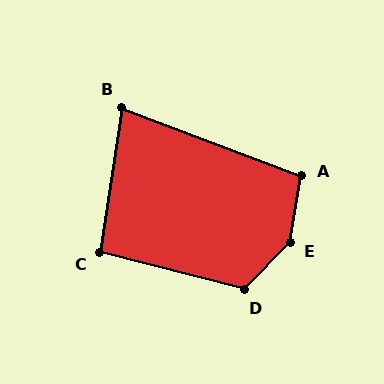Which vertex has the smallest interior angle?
B, at approximately 78 degrees.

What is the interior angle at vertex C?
Approximately 96 degrees (obtuse).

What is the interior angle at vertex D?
Approximately 120 degrees (obtuse).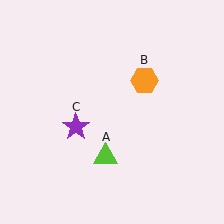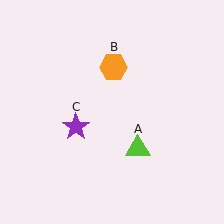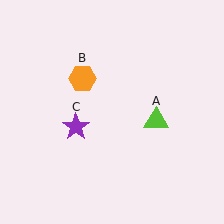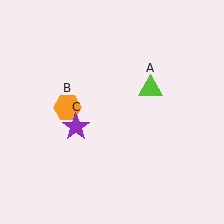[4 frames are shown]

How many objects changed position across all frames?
2 objects changed position: lime triangle (object A), orange hexagon (object B).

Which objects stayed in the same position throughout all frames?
Purple star (object C) remained stationary.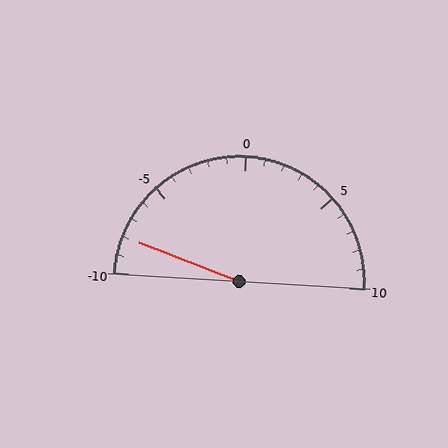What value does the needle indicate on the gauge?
The needle indicates approximately -8.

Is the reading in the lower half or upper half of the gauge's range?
The reading is in the lower half of the range (-10 to 10).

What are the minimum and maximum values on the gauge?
The gauge ranges from -10 to 10.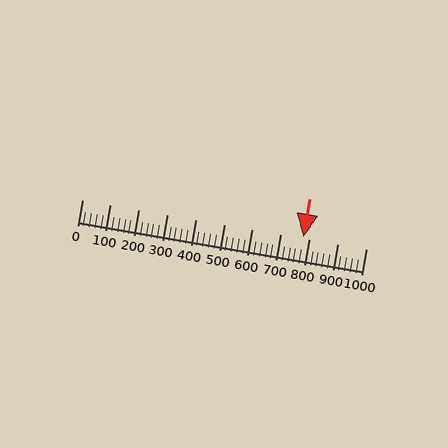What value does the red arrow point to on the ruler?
The red arrow points to approximately 780.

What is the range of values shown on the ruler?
The ruler shows values from 0 to 1000.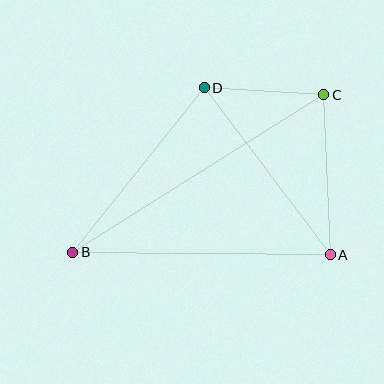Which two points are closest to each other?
Points C and D are closest to each other.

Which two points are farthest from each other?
Points B and C are farthest from each other.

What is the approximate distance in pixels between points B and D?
The distance between B and D is approximately 210 pixels.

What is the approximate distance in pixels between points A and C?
The distance between A and C is approximately 160 pixels.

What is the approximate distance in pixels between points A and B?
The distance between A and B is approximately 257 pixels.